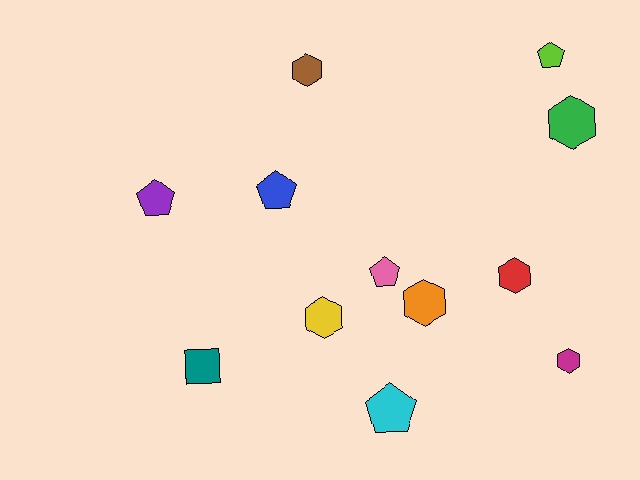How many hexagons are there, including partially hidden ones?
There are 6 hexagons.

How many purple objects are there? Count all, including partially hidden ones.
There is 1 purple object.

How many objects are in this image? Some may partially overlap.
There are 12 objects.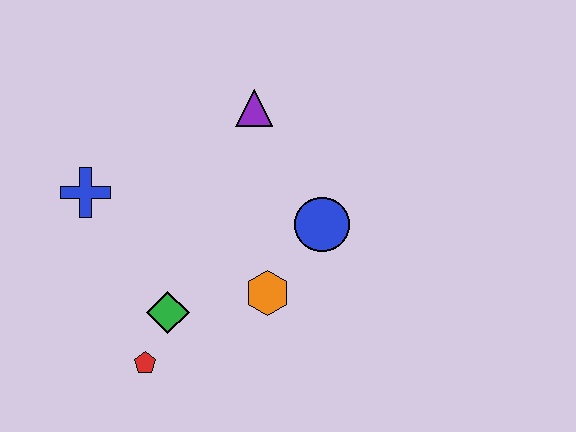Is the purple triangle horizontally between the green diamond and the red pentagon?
No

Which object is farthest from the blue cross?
The blue circle is farthest from the blue cross.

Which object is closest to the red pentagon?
The green diamond is closest to the red pentagon.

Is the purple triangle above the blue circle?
Yes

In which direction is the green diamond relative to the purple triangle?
The green diamond is below the purple triangle.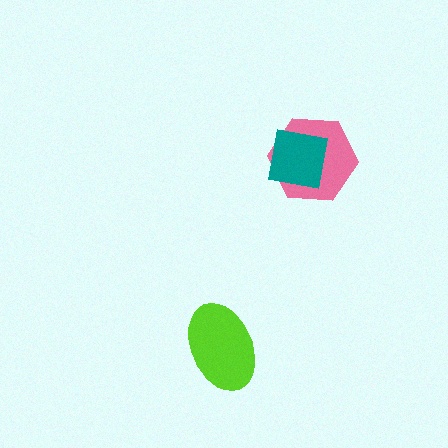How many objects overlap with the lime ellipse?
0 objects overlap with the lime ellipse.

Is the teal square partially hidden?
No, no other shape covers it.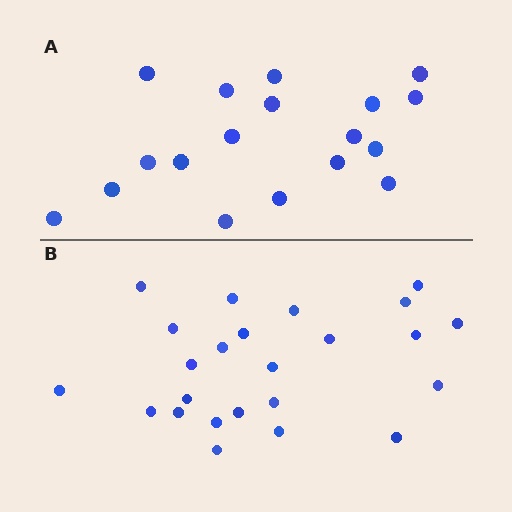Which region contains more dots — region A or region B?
Region B (the bottom region) has more dots.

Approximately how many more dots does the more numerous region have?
Region B has about 6 more dots than region A.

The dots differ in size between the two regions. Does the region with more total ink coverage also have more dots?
No. Region A has more total ink coverage because its dots are larger, but region B actually contains more individual dots. Total area can be misleading — the number of items is what matters here.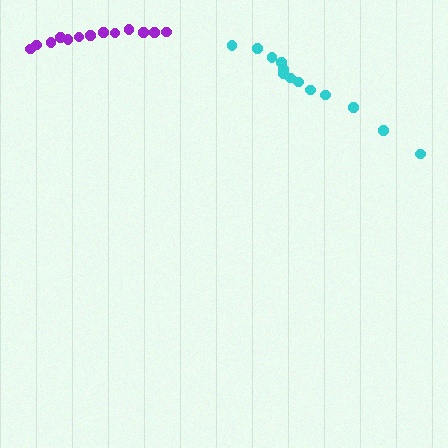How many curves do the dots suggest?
There are 2 distinct paths.